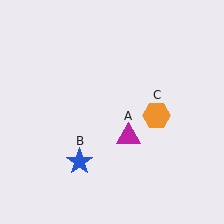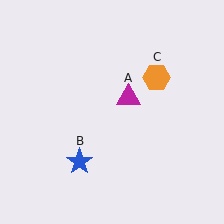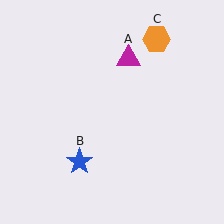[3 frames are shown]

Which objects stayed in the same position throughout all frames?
Blue star (object B) remained stationary.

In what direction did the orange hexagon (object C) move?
The orange hexagon (object C) moved up.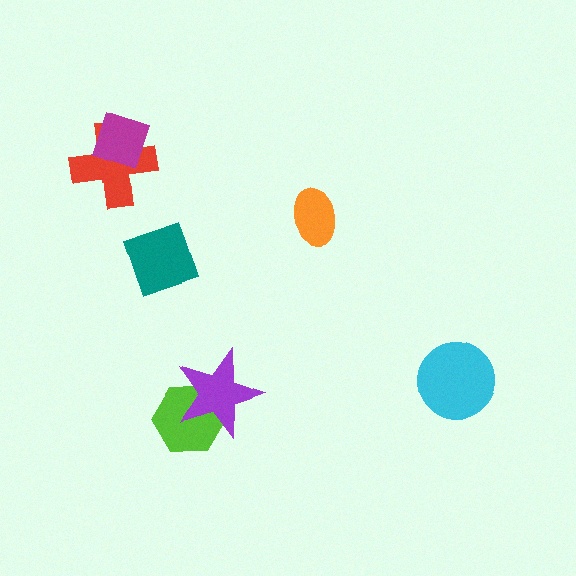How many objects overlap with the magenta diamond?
1 object overlaps with the magenta diamond.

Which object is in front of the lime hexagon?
The purple star is in front of the lime hexagon.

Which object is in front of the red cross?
The magenta diamond is in front of the red cross.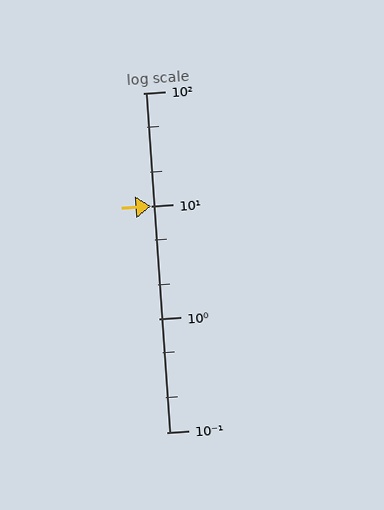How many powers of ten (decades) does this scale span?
The scale spans 3 decades, from 0.1 to 100.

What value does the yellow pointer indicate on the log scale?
The pointer indicates approximately 9.9.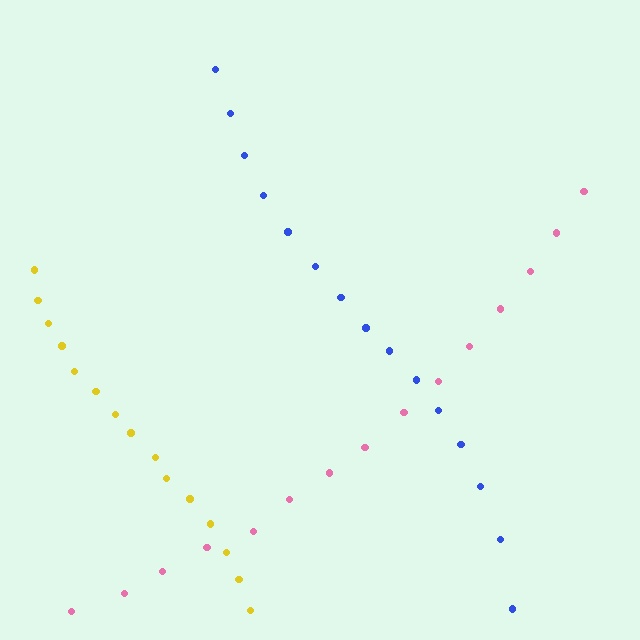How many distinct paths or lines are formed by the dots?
There are 3 distinct paths.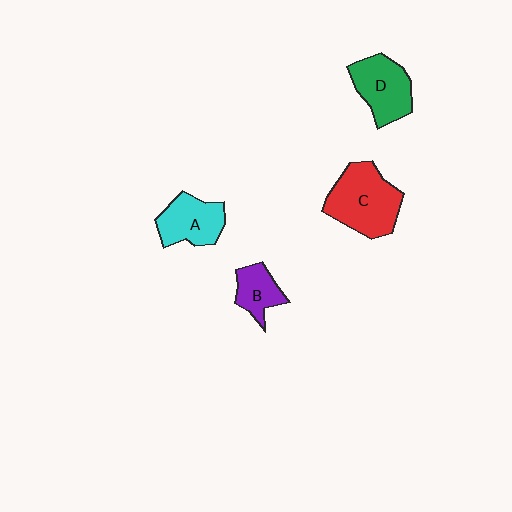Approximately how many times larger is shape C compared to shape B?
Approximately 2.1 times.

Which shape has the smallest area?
Shape B (purple).